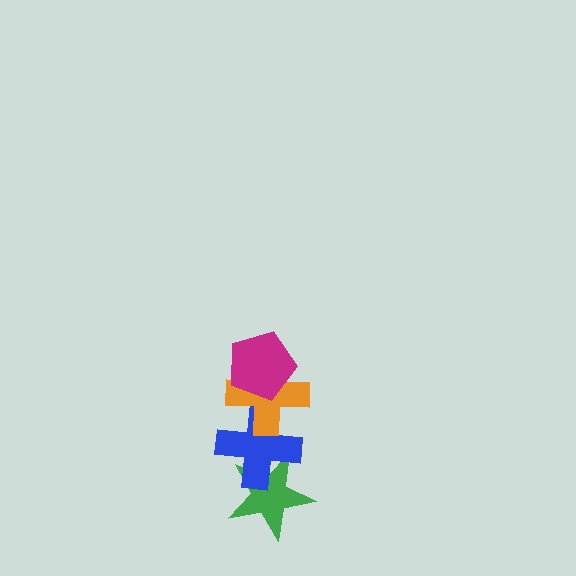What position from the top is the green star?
The green star is 4th from the top.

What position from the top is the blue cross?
The blue cross is 3rd from the top.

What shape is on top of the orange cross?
The magenta pentagon is on top of the orange cross.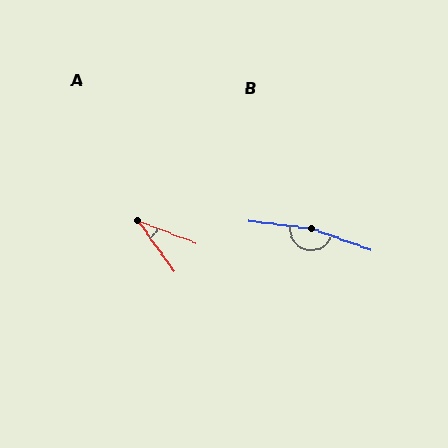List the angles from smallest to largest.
A (33°), B (167°).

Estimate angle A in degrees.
Approximately 33 degrees.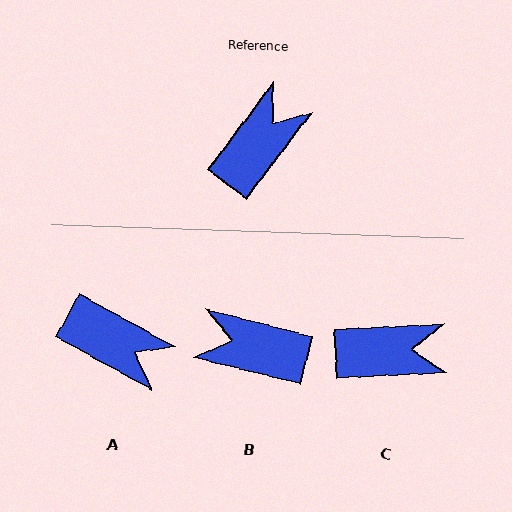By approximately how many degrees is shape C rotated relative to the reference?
Approximately 50 degrees clockwise.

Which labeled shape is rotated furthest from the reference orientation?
B, about 113 degrees away.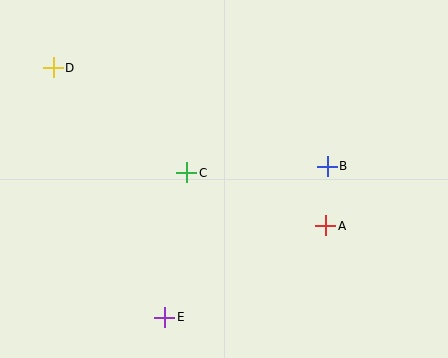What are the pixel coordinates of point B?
Point B is at (327, 166).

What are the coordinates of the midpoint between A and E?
The midpoint between A and E is at (245, 272).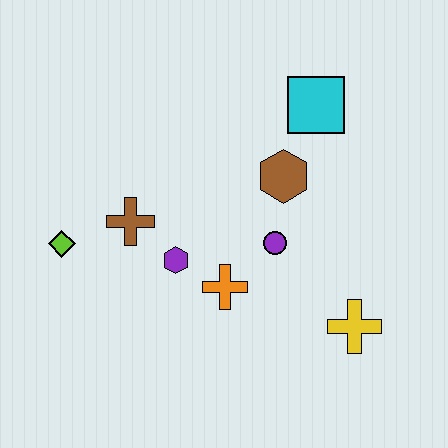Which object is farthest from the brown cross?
The yellow cross is farthest from the brown cross.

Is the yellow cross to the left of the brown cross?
No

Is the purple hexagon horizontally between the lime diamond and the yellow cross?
Yes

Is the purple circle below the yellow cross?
No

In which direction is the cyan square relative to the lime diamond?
The cyan square is to the right of the lime diamond.